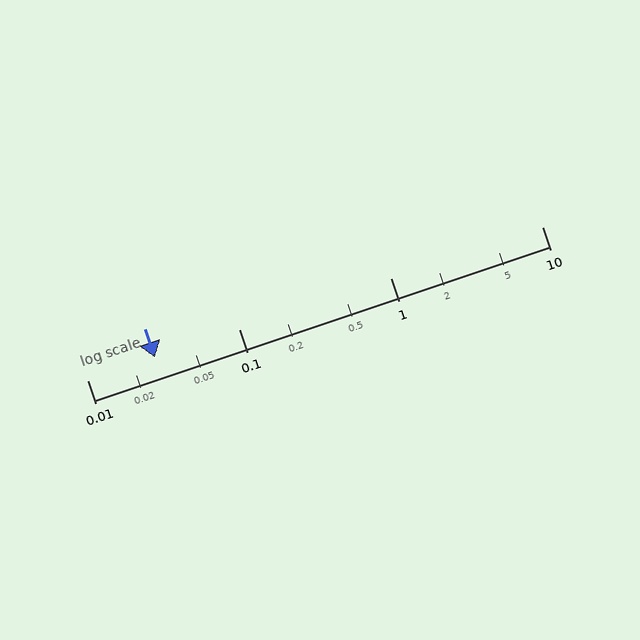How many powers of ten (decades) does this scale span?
The scale spans 3 decades, from 0.01 to 10.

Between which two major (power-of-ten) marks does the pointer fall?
The pointer is between 0.01 and 0.1.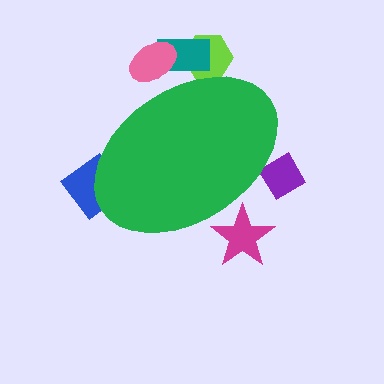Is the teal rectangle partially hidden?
Yes, the teal rectangle is partially hidden behind the green ellipse.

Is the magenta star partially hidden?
Yes, the magenta star is partially hidden behind the green ellipse.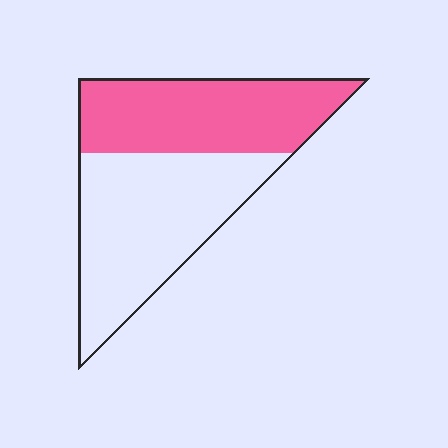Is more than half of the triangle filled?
No.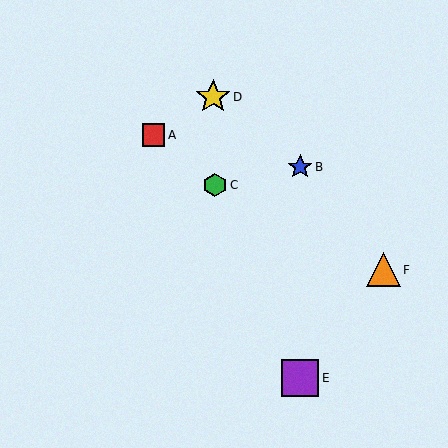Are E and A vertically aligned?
No, E is at x≈300 and A is at x≈153.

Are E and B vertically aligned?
Yes, both are at x≈300.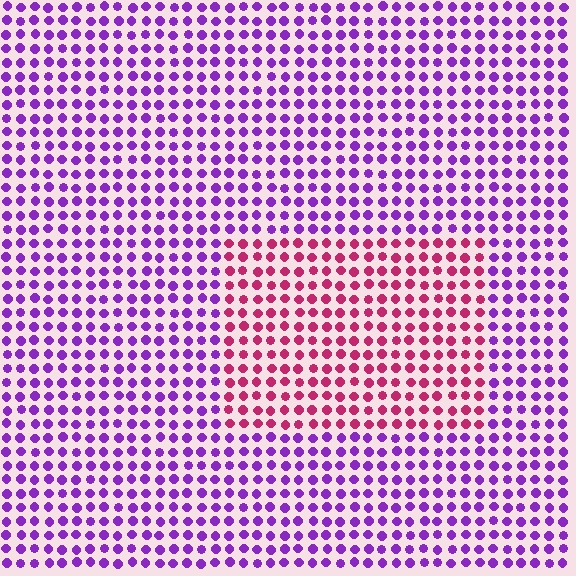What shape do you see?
I see a rectangle.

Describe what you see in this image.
The image is filled with small purple elements in a uniform arrangement. A rectangle-shaped region is visible where the elements are tinted to a slightly different hue, forming a subtle color boundary.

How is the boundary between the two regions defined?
The boundary is defined purely by a slight shift in hue (about 55 degrees). Spacing, size, and orientation are identical on both sides.